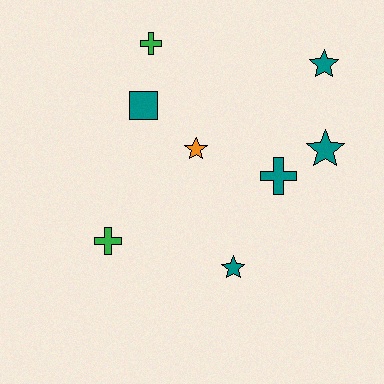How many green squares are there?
There are no green squares.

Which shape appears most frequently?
Star, with 4 objects.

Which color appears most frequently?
Teal, with 5 objects.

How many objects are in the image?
There are 8 objects.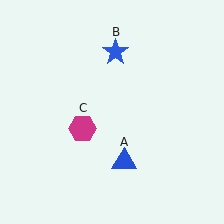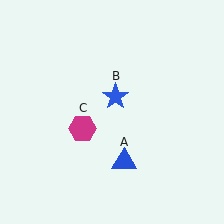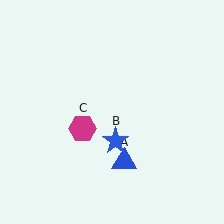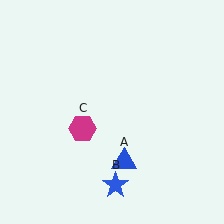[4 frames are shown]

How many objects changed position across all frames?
1 object changed position: blue star (object B).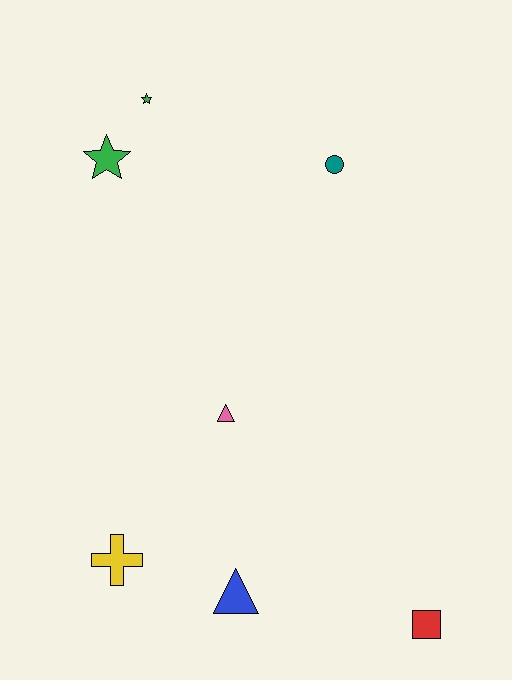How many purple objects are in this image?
There are no purple objects.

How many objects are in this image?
There are 7 objects.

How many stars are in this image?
There are 2 stars.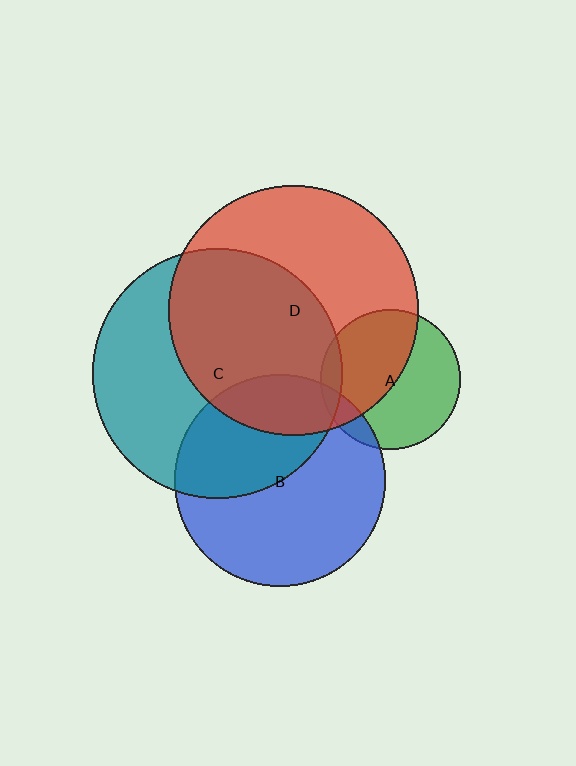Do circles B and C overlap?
Yes.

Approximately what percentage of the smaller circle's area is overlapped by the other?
Approximately 40%.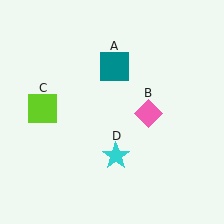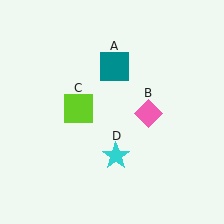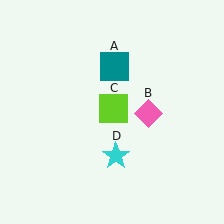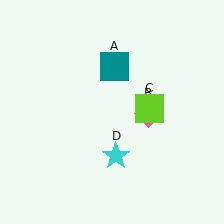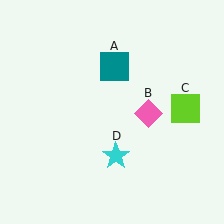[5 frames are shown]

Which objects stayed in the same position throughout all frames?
Teal square (object A) and pink diamond (object B) and cyan star (object D) remained stationary.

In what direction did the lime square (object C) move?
The lime square (object C) moved right.